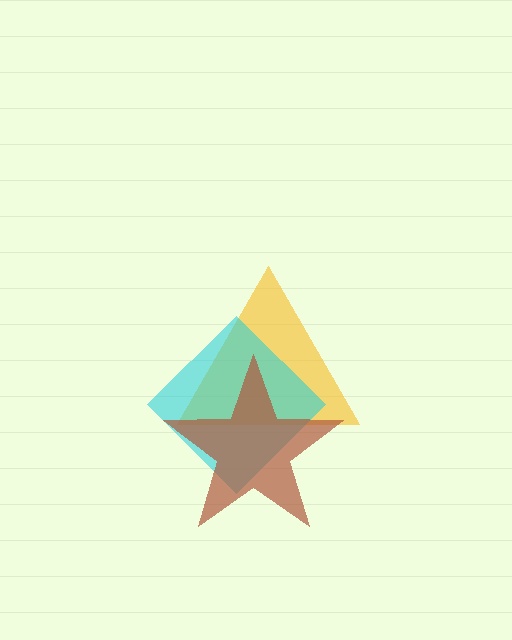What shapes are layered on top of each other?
The layered shapes are: a yellow triangle, a cyan diamond, a brown star.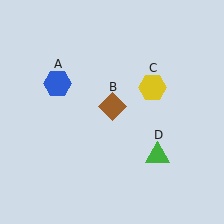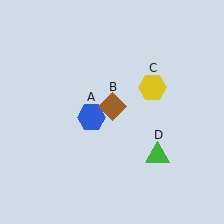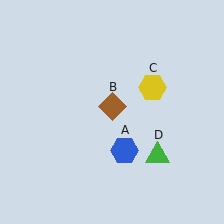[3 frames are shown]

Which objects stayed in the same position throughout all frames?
Brown diamond (object B) and yellow hexagon (object C) and green triangle (object D) remained stationary.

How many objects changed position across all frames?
1 object changed position: blue hexagon (object A).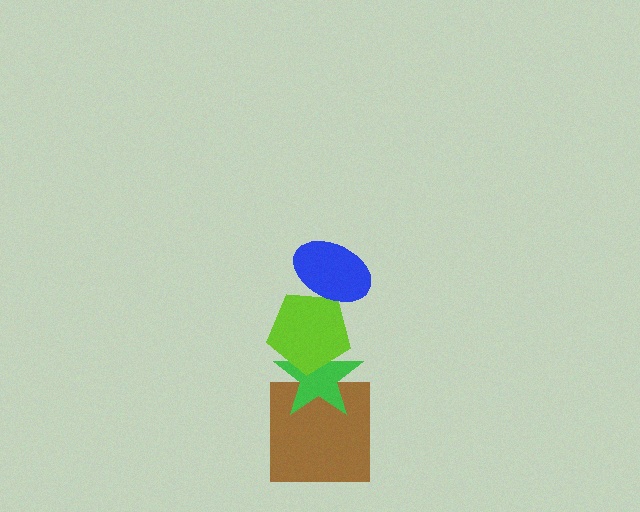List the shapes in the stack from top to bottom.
From top to bottom: the blue ellipse, the lime pentagon, the green star, the brown square.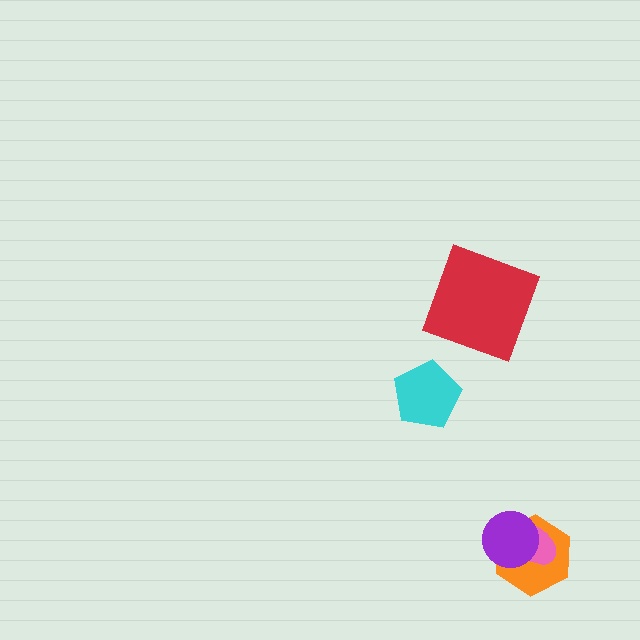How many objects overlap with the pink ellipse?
2 objects overlap with the pink ellipse.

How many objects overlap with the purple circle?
2 objects overlap with the purple circle.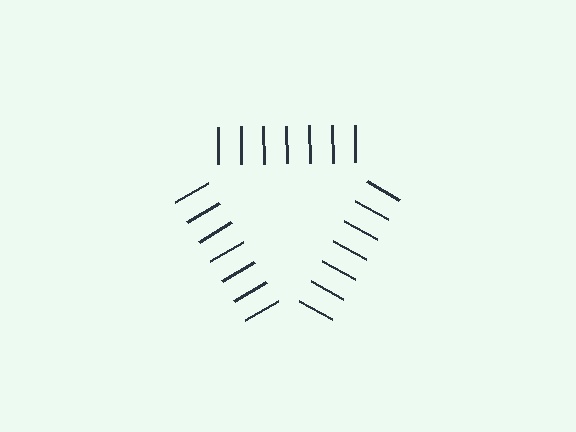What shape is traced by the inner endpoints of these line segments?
An illusory triangle — the line segments terminate on its edges but no continuous stroke is drawn.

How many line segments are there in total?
21 — 7 along each of the 3 edges.